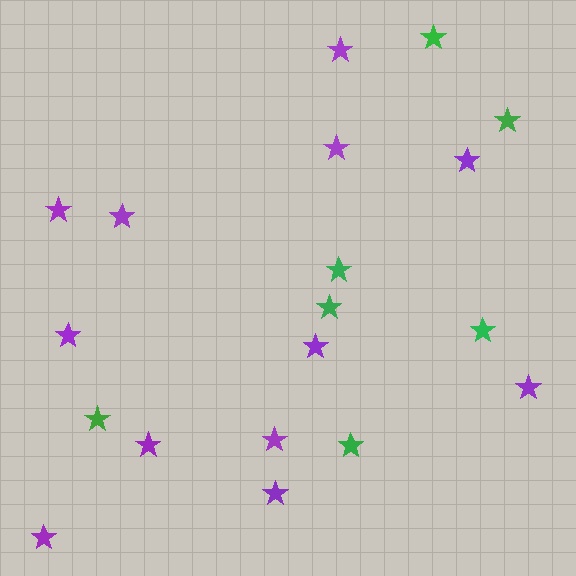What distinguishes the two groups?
There are 2 groups: one group of green stars (7) and one group of purple stars (12).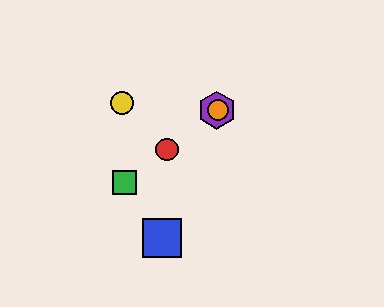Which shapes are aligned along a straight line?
The red circle, the green square, the purple hexagon, the orange circle are aligned along a straight line.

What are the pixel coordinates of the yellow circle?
The yellow circle is at (122, 103).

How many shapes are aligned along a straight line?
4 shapes (the red circle, the green square, the purple hexagon, the orange circle) are aligned along a straight line.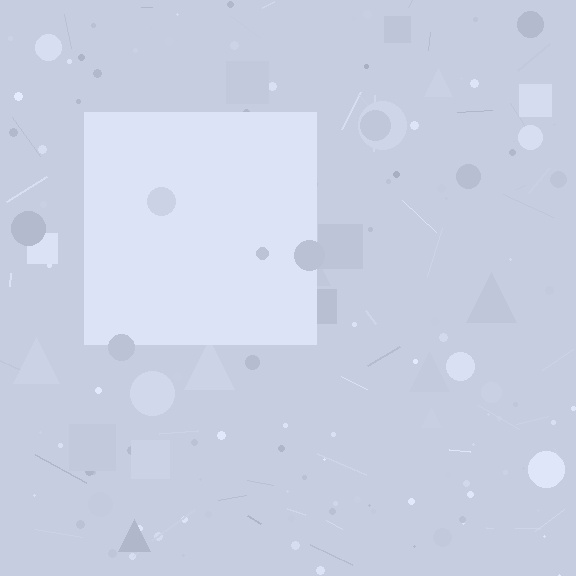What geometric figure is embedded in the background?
A square is embedded in the background.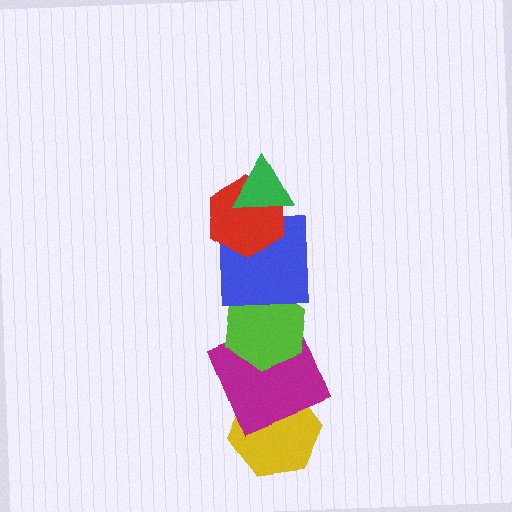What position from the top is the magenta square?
The magenta square is 5th from the top.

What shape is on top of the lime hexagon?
The blue square is on top of the lime hexagon.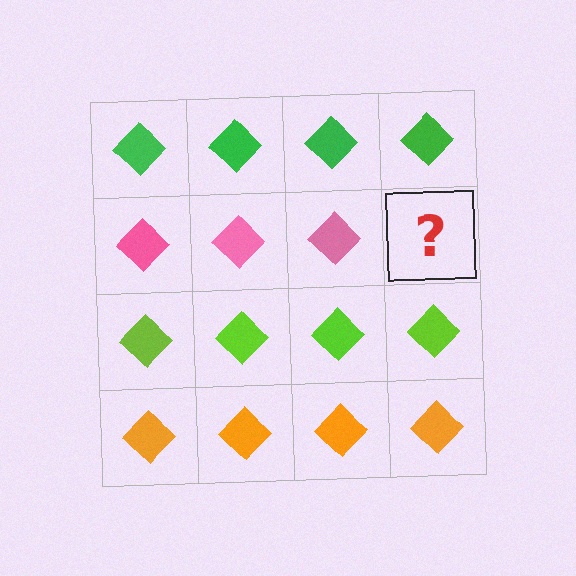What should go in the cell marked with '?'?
The missing cell should contain a pink diamond.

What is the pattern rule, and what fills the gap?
The rule is that each row has a consistent color. The gap should be filled with a pink diamond.